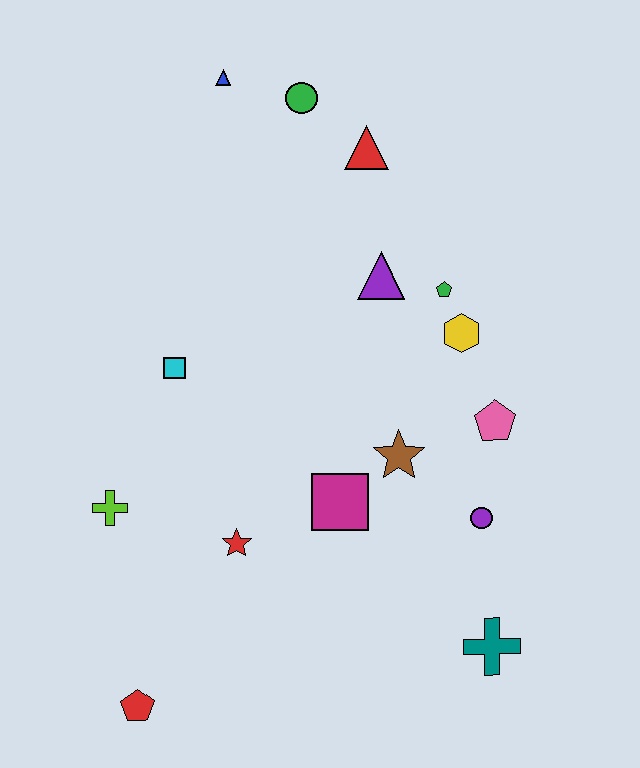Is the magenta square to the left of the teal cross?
Yes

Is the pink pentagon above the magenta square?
Yes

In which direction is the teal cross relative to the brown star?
The teal cross is below the brown star.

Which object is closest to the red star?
The magenta square is closest to the red star.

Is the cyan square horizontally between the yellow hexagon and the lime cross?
Yes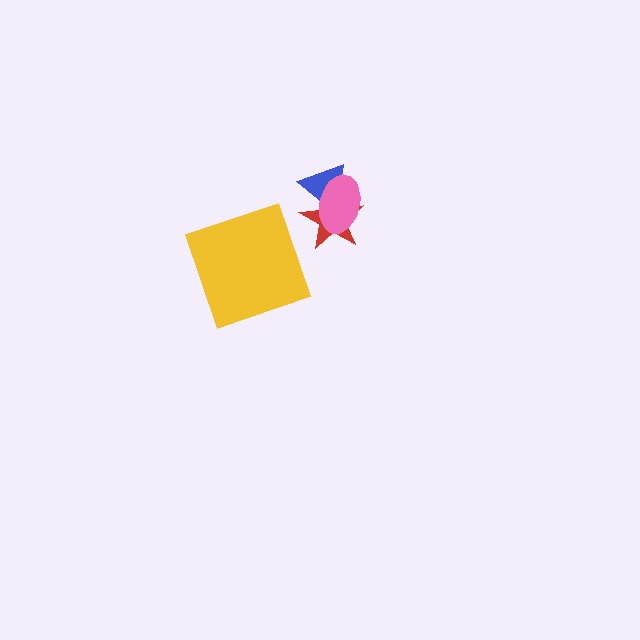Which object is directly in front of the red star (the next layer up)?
The blue triangle is directly in front of the red star.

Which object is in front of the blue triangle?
The pink ellipse is in front of the blue triangle.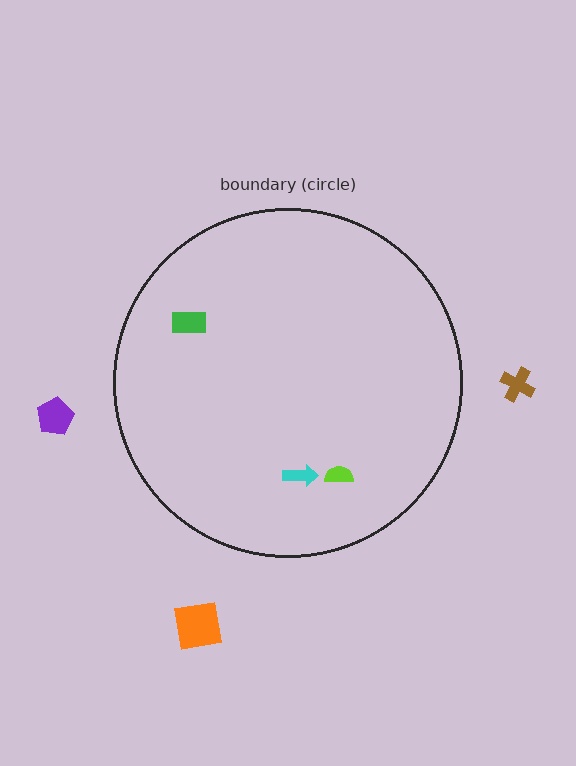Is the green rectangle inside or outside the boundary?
Inside.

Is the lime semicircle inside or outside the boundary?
Inside.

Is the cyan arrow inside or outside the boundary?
Inside.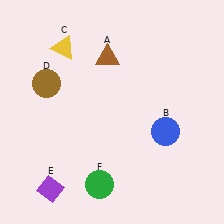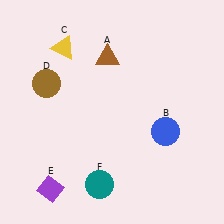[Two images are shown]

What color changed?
The circle (F) changed from green in Image 1 to teal in Image 2.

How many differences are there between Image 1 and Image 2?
There is 1 difference between the two images.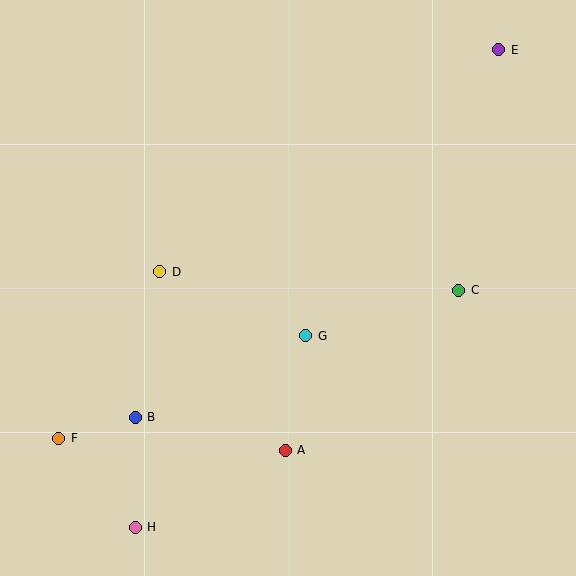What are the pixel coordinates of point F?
Point F is at (59, 438).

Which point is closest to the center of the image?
Point G at (306, 336) is closest to the center.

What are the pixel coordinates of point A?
Point A is at (285, 450).